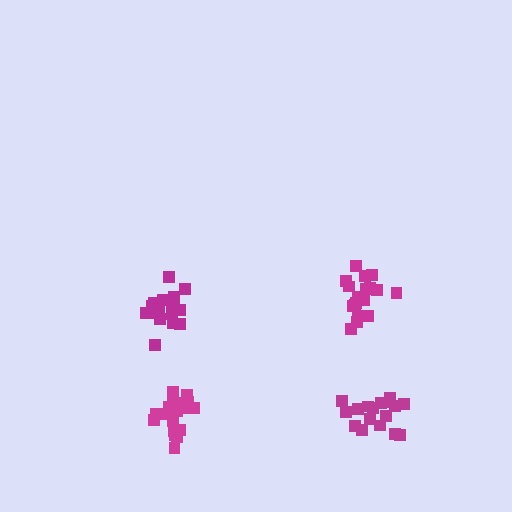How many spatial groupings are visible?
There are 4 spatial groupings.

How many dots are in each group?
Group 1: 17 dots, Group 2: 17 dots, Group 3: 20 dots, Group 4: 19 dots (73 total).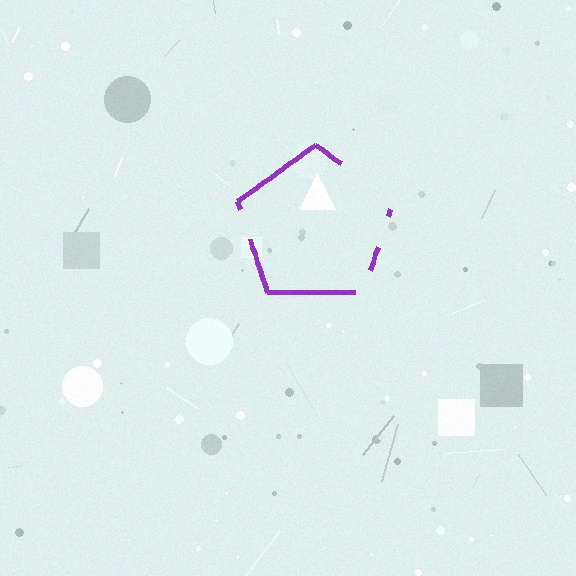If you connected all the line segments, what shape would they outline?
They would outline a pentagon.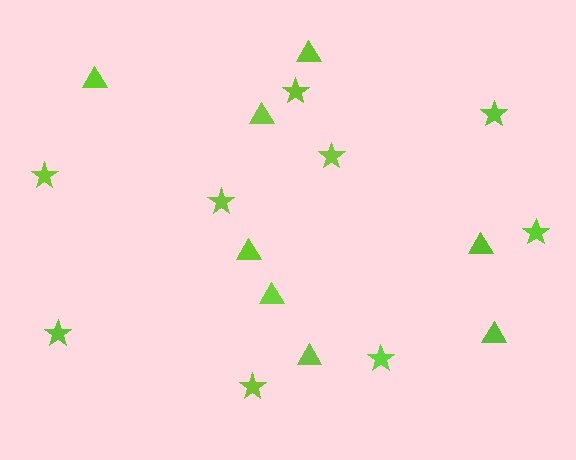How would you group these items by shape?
There are 2 groups: one group of stars (9) and one group of triangles (8).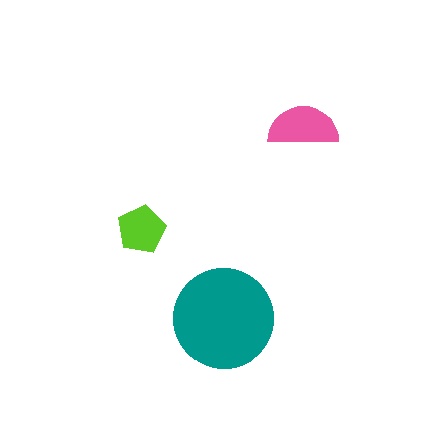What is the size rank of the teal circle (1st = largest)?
1st.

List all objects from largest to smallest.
The teal circle, the pink semicircle, the lime pentagon.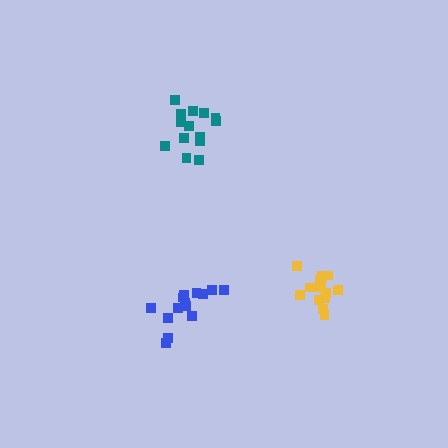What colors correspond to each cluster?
The clusters are colored: teal, blue, yellow.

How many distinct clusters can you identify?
There are 3 distinct clusters.